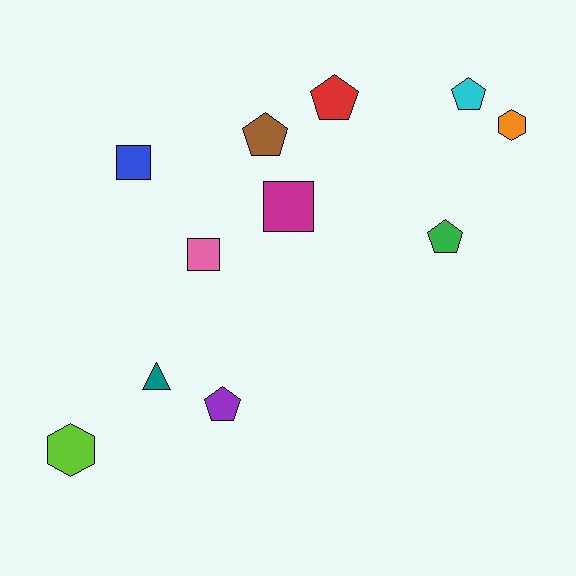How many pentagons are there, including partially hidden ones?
There are 5 pentagons.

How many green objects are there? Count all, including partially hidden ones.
There is 1 green object.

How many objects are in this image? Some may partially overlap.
There are 11 objects.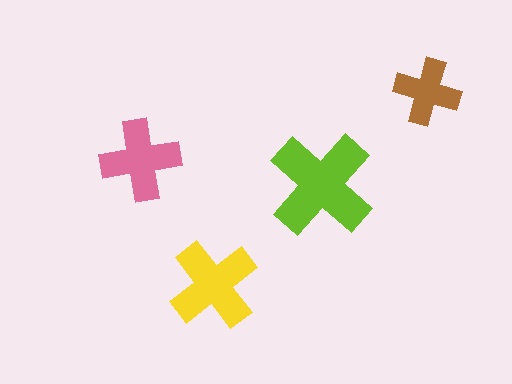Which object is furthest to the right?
The brown cross is rightmost.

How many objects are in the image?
There are 4 objects in the image.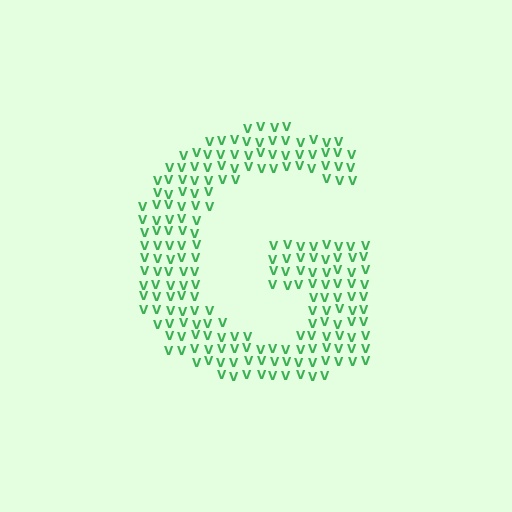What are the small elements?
The small elements are letter V's.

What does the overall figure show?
The overall figure shows the letter G.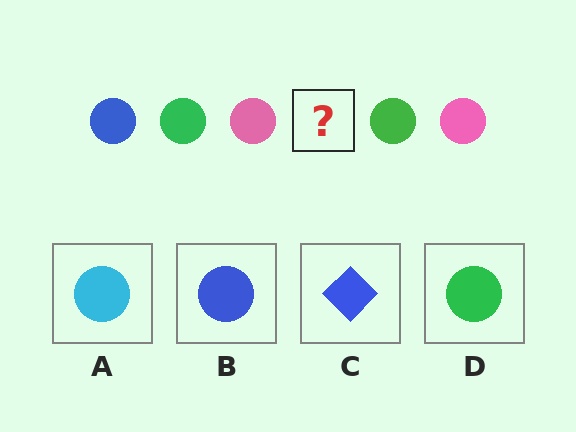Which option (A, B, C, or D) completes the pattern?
B.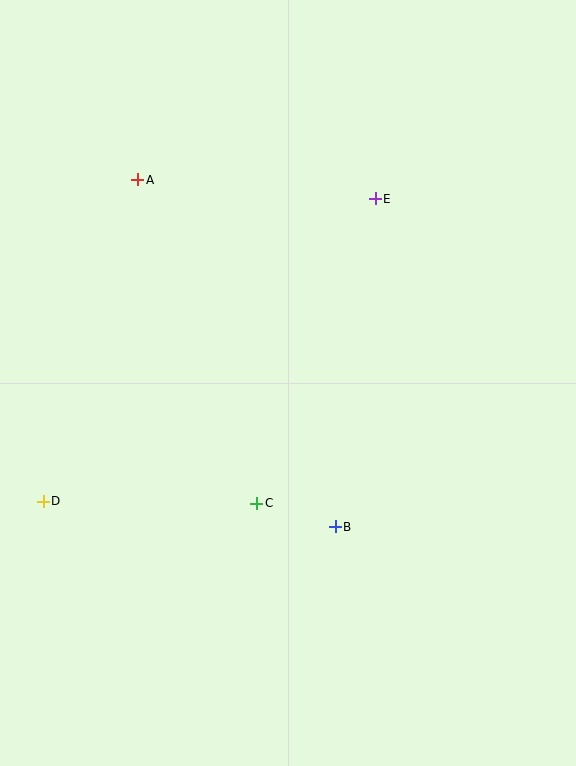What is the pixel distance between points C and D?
The distance between C and D is 213 pixels.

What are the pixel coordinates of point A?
Point A is at (138, 180).